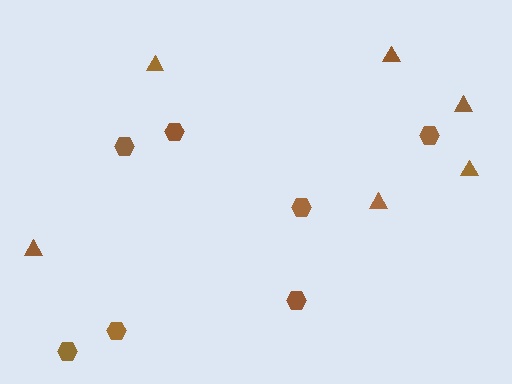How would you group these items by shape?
There are 2 groups: one group of triangles (6) and one group of hexagons (7).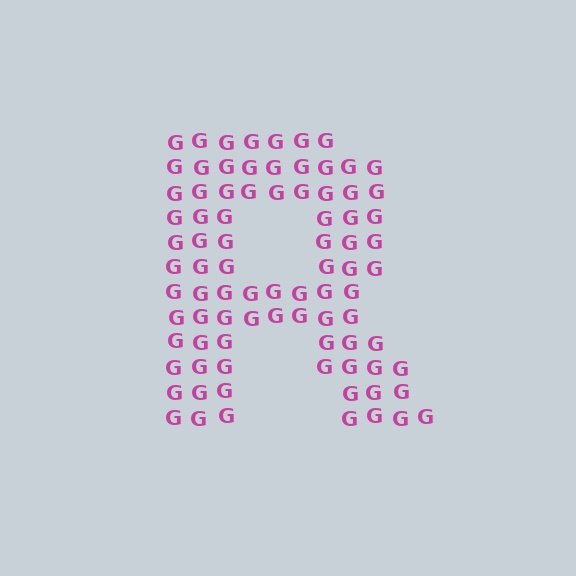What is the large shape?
The large shape is the letter R.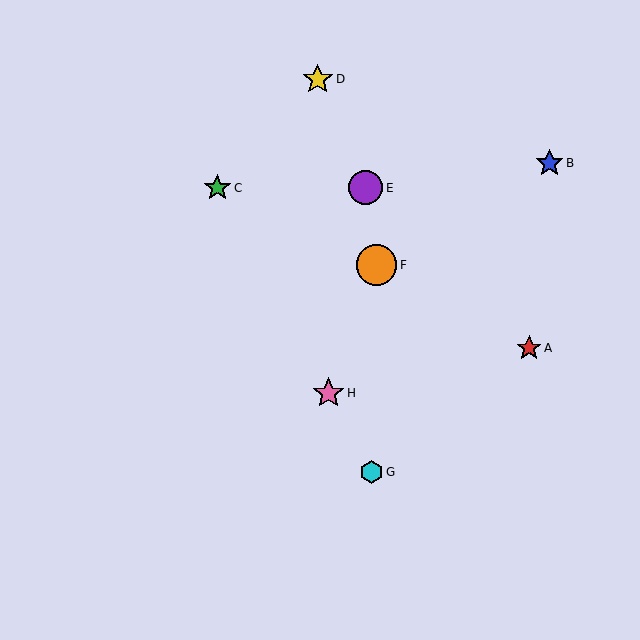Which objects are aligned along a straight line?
Objects C, G, H are aligned along a straight line.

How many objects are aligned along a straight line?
3 objects (C, G, H) are aligned along a straight line.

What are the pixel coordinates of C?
Object C is at (217, 188).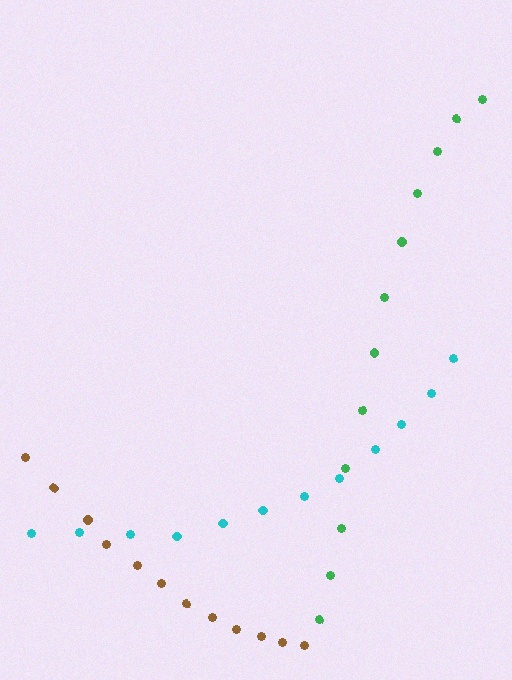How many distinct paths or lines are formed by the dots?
There are 3 distinct paths.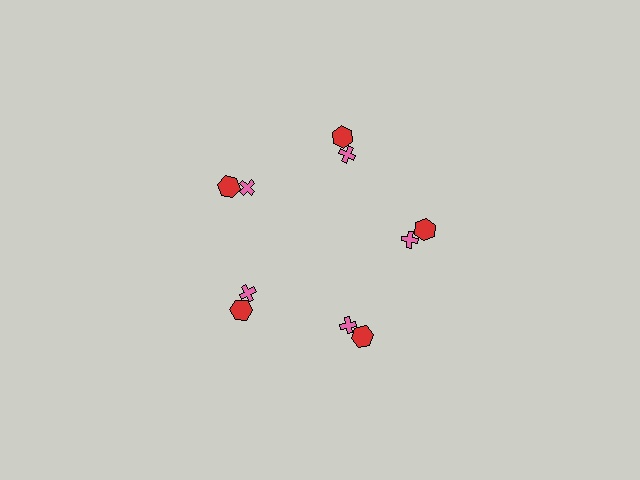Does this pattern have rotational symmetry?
Yes, this pattern has 5-fold rotational symmetry. It looks the same after rotating 72 degrees around the center.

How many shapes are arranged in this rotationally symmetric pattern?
There are 10 shapes, arranged in 5 groups of 2.